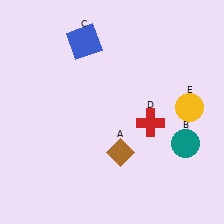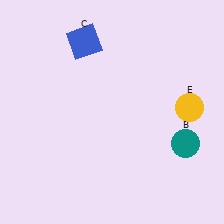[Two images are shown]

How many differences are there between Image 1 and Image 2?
There are 2 differences between the two images.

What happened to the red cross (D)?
The red cross (D) was removed in Image 2. It was in the bottom-right area of Image 1.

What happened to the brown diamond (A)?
The brown diamond (A) was removed in Image 2. It was in the bottom-right area of Image 1.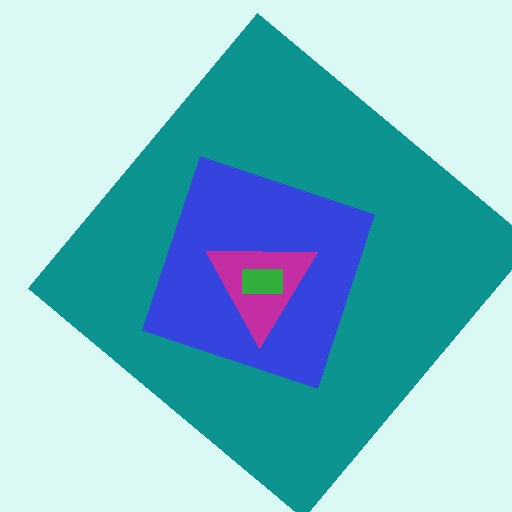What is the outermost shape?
The teal diamond.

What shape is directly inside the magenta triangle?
The green rectangle.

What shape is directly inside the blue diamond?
The magenta triangle.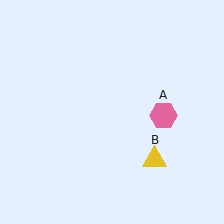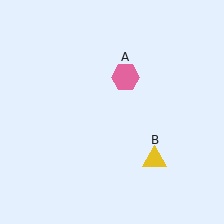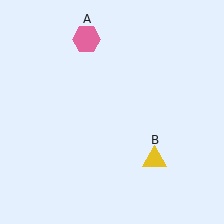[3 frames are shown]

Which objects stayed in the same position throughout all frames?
Yellow triangle (object B) remained stationary.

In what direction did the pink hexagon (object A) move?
The pink hexagon (object A) moved up and to the left.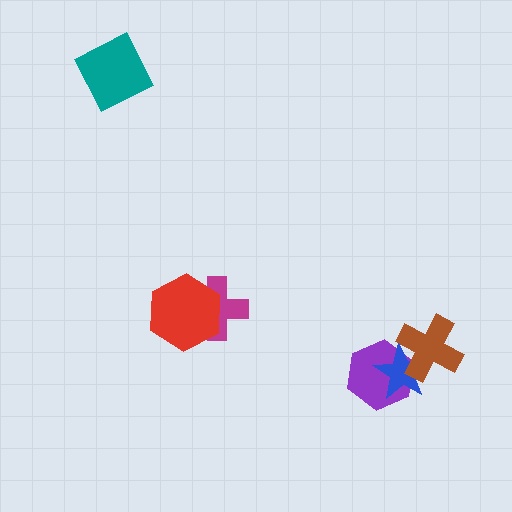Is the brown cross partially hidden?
No, no other shape covers it.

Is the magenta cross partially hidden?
Yes, it is partially covered by another shape.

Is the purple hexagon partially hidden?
Yes, it is partially covered by another shape.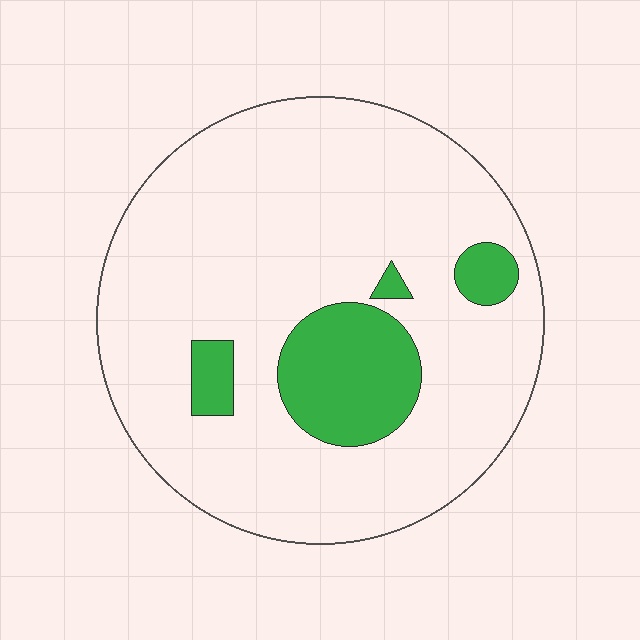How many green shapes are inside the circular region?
4.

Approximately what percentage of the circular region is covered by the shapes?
Approximately 15%.